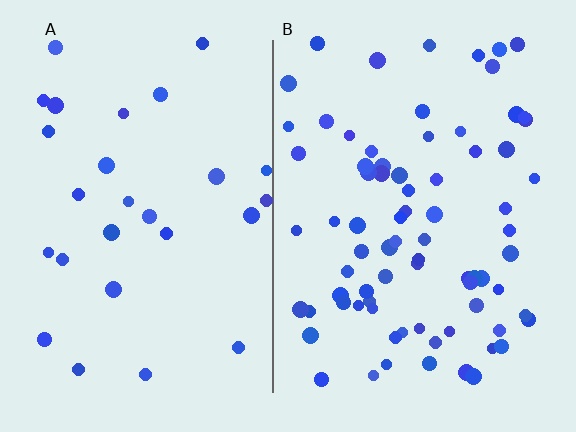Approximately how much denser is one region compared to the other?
Approximately 2.8× — region B over region A.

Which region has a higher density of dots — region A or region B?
B (the right).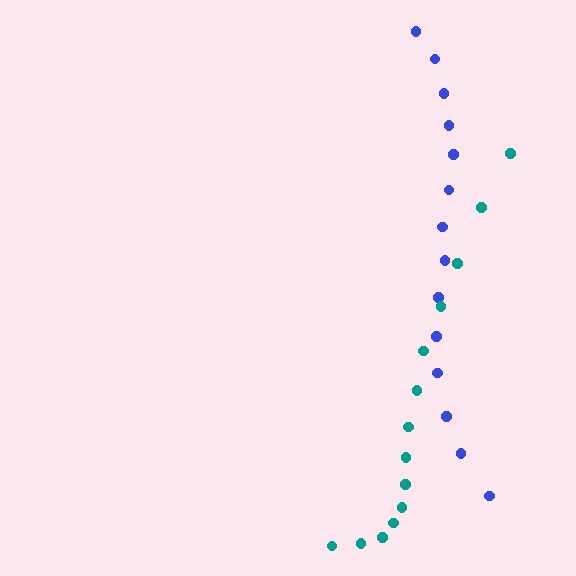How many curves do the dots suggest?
There are 2 distinct paths.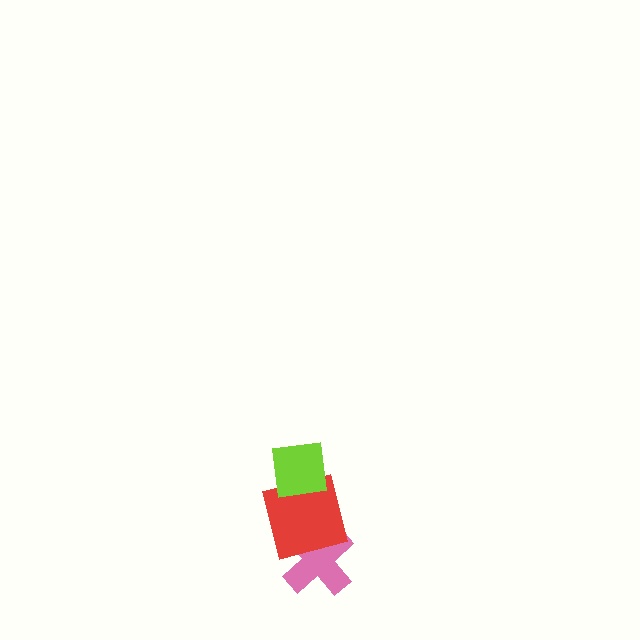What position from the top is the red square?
The red square is 2nd from the top.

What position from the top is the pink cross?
The pink cross is 3rd from the top.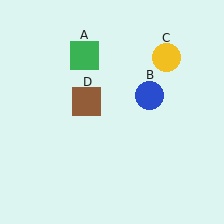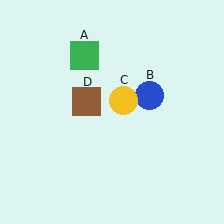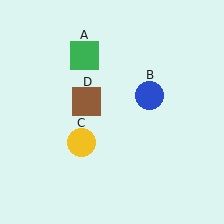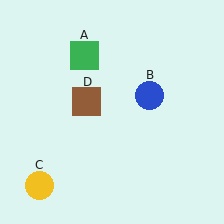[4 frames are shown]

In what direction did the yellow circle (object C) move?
The yellow circle (object C) moved down and to the left.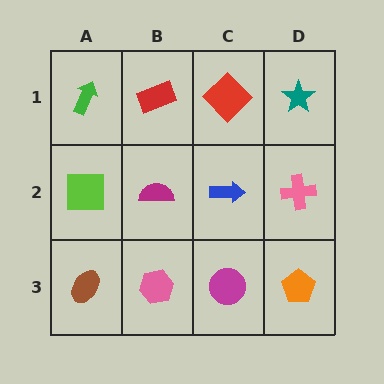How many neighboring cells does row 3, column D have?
2.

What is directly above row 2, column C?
A red diamond.